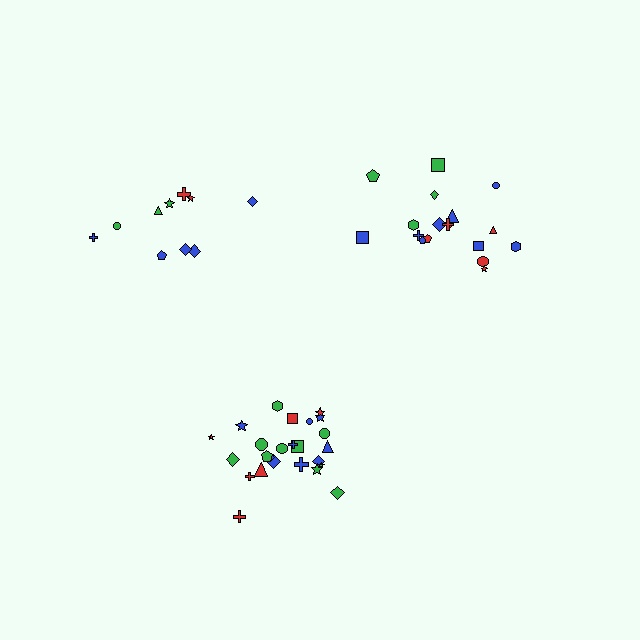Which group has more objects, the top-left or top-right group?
The top-right group.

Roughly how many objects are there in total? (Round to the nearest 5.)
Roughly 55 objects in total.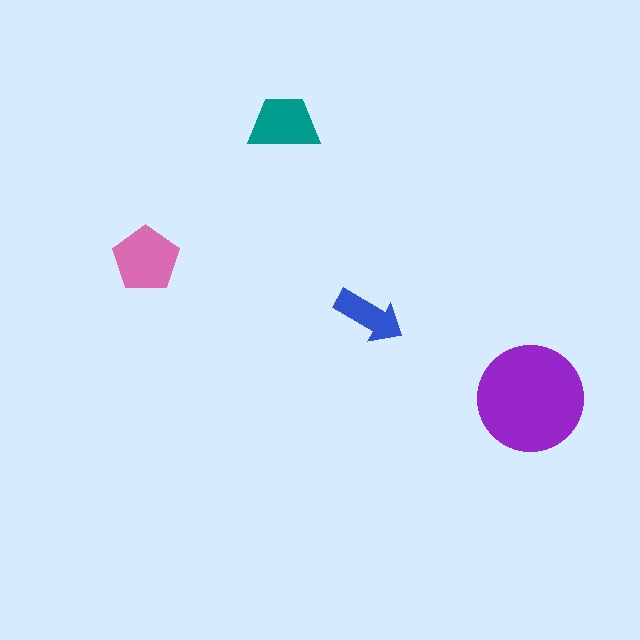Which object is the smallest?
The blue arrow.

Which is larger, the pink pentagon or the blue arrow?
The pink pentagon.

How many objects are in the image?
There are 4 objects in the image.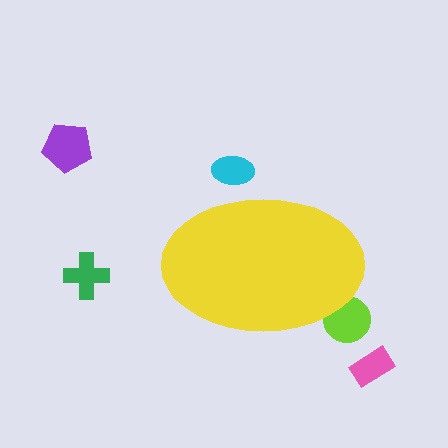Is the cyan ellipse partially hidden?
Yes, the cyan ellipse is partially hidden behind the yellow ellipse.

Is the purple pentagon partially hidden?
No, the purple pentagon is fully visible.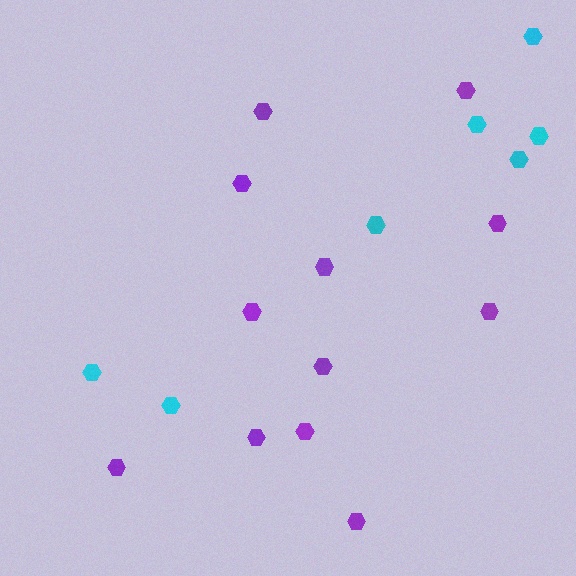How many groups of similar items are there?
There are 2 groups: one group of purple hexagons (12) and one group of cyan hexagons (7).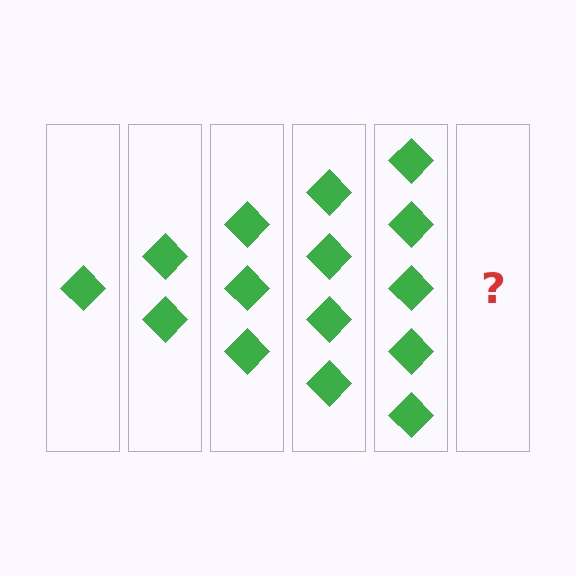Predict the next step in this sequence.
The next step is 6 diamonds.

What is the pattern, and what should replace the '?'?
The pattern is that each step adds one more diamond. The '?' should be 6 diamonds.